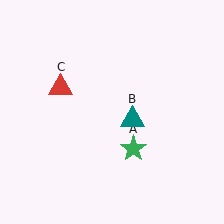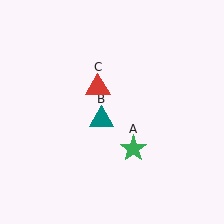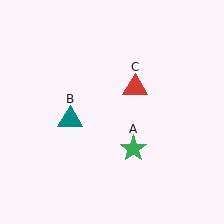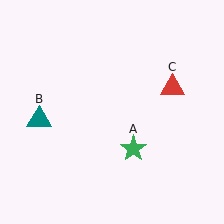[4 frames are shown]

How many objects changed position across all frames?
2 objects changed position: teal triangle (object B), red triangle (object C).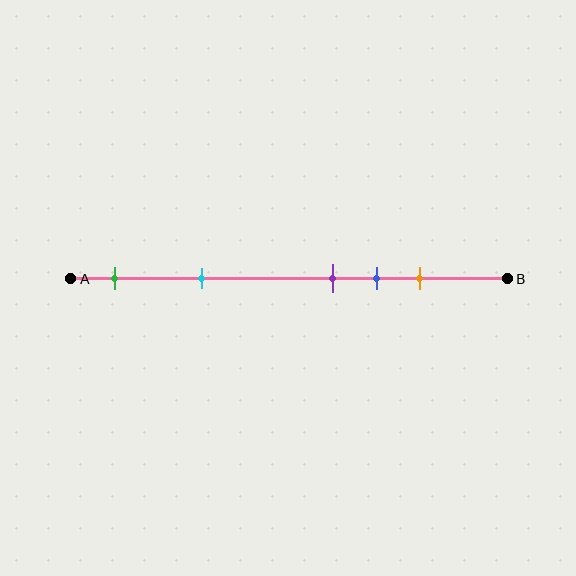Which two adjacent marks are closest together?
The purple and blue marks are the closest adjacent pair.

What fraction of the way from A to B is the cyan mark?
The cyan mark is approximately 30% (0.3) of the way from A to B.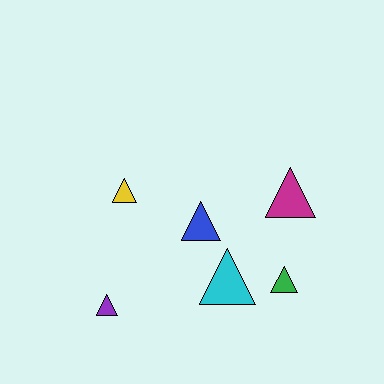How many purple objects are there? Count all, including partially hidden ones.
There is 1 purple object.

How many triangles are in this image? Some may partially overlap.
There are 6 triangles.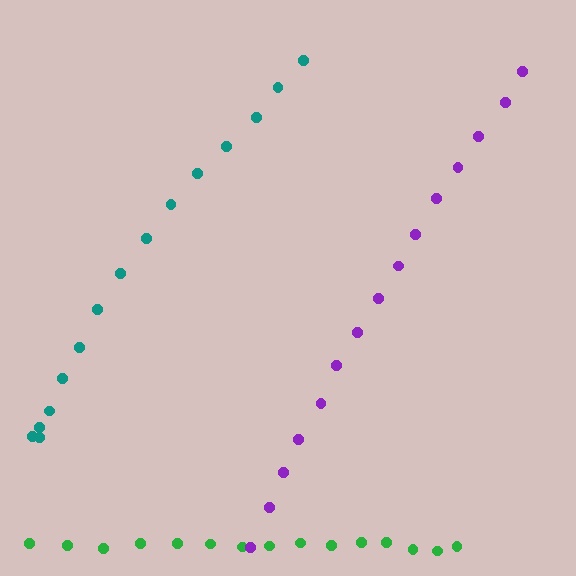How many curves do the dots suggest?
There are 3 distinct paths.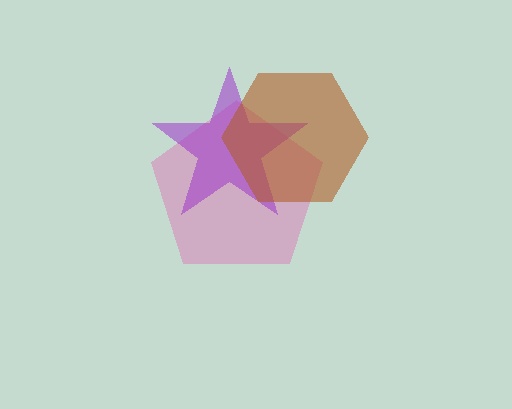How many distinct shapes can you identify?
There are 3 distinct shapes: a pink pentagon, a purple star, a brown hexagon.